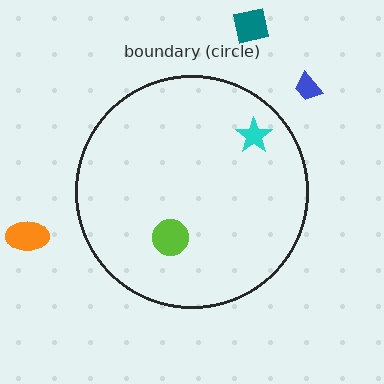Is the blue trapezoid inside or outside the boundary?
Outside.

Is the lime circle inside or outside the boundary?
Inside.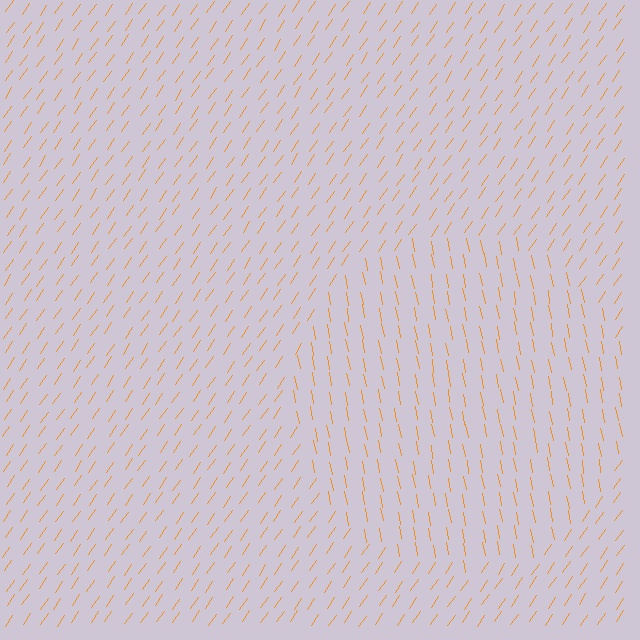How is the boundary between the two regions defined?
The boundary is defined purely by a change in line orientation (approximately 45 degrees difference). All lines are the same color and thickness.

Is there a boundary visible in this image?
Yes, there is a texture boundary formed by a change in line orientation.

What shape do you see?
I see a circle.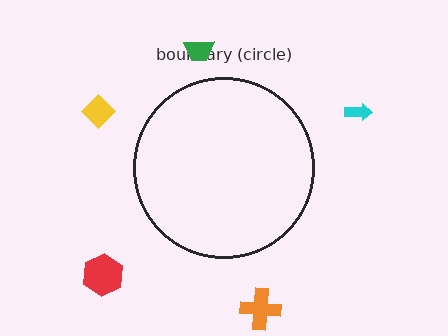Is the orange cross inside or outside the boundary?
Outside.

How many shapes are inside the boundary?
0 inside, 5 outside.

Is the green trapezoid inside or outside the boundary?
Outside.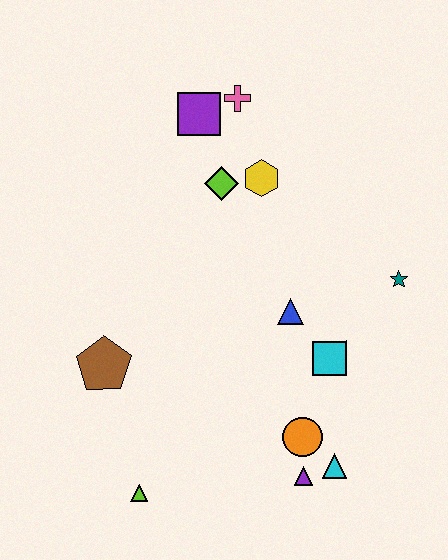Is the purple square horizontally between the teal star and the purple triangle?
No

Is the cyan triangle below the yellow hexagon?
Yes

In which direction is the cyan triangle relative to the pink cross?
The cyan triangle is below the pink cross.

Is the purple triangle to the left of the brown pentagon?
No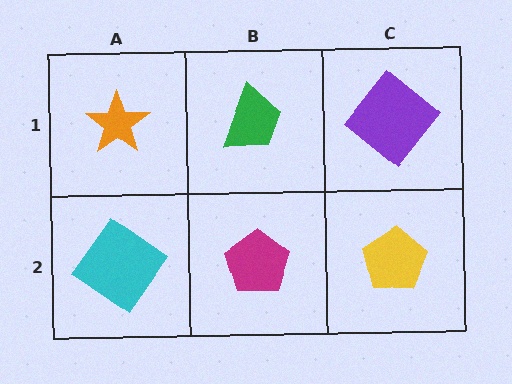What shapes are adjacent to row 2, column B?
A green trapezoid (row 1, column B), a cyan diamond (row 2, column A), a yellow pentagon (row 2, column C).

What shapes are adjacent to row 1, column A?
A cyan diamond (row 2, column A), a green trapezoid (row 1, column B).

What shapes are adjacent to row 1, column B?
A magenta pentagon (row 2, column B), an orange star (row 1, column A), a purple diamond (row 1, column C).